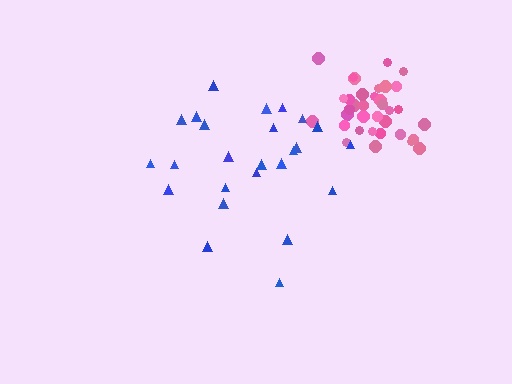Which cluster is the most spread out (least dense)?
Blue.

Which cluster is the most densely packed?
Pink.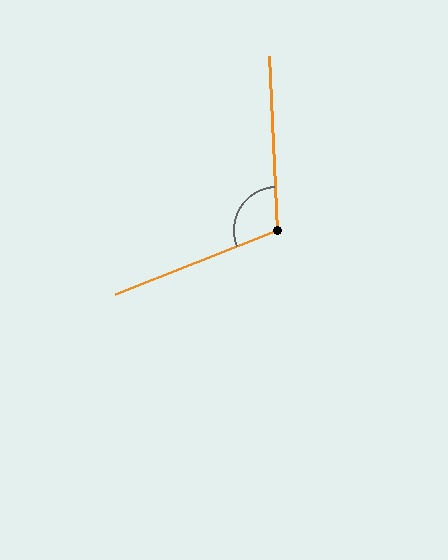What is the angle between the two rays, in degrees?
Approximately 109 degrees.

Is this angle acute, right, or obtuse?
It is obtuse.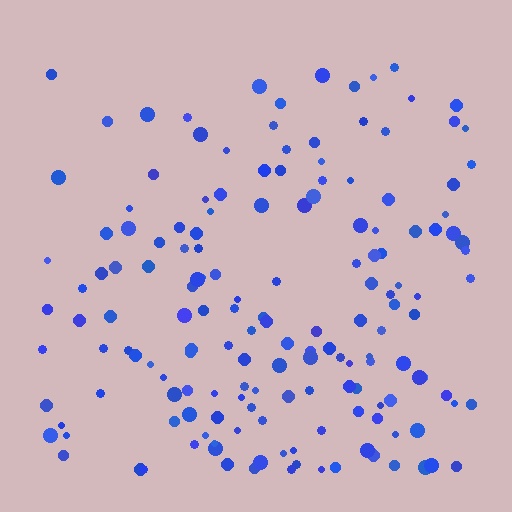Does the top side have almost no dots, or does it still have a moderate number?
Still a moderate number, just noticeably fewer than the bottom.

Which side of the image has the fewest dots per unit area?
The top.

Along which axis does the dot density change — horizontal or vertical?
Vertical.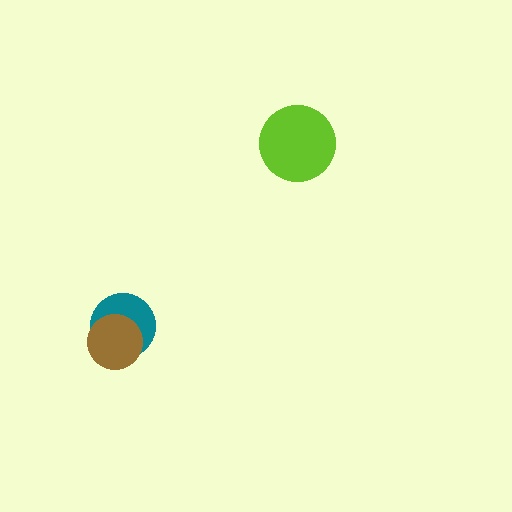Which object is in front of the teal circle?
The brown circle is in front of the teal circle.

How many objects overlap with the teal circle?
1 object overlaps with the teal circle.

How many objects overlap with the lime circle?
0 objects overlap with the lime circle.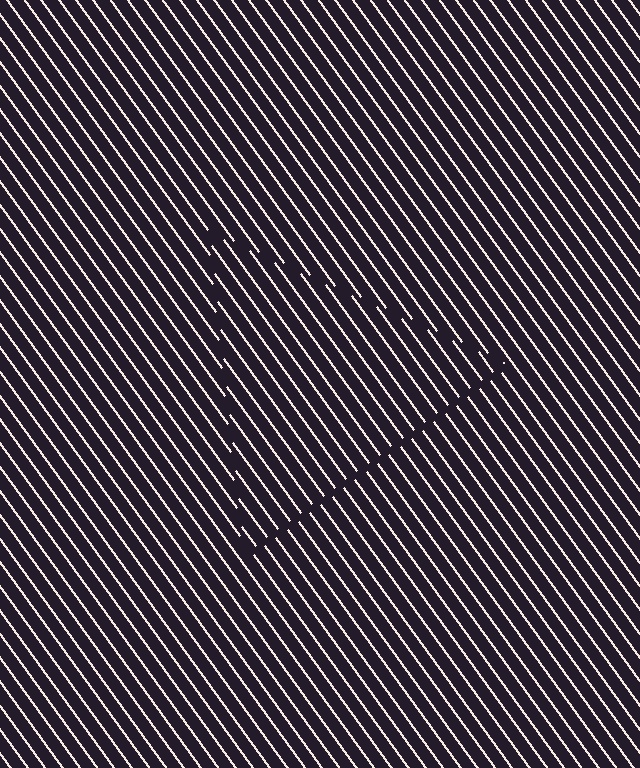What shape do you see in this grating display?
An illusory triangle. The interior of the shape contains the same grating, shifted by half a period — the contour is defined by the phase discontinuity where line-ends from the inner and outer gratings abut.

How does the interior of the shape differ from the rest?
The interior of the shape contains the same grating, shifted by half a period — the contour is defined by the phase discontinuity where line-ends from the inner and outer gratings abut.